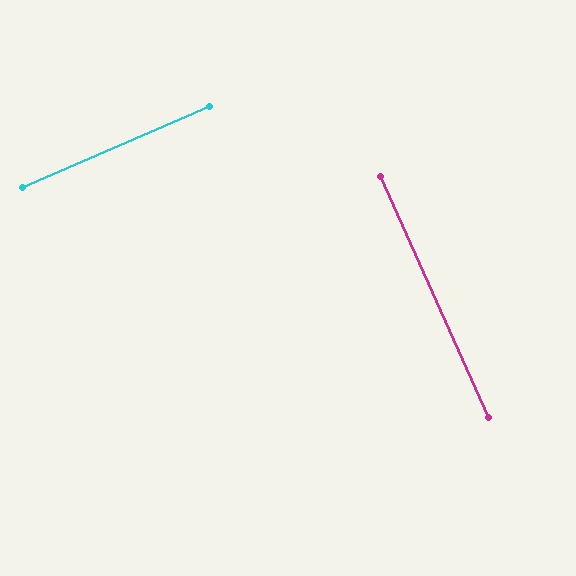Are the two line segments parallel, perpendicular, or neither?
Perpendicular — they meet at approximately 89°.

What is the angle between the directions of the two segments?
Approximately 89 degrees.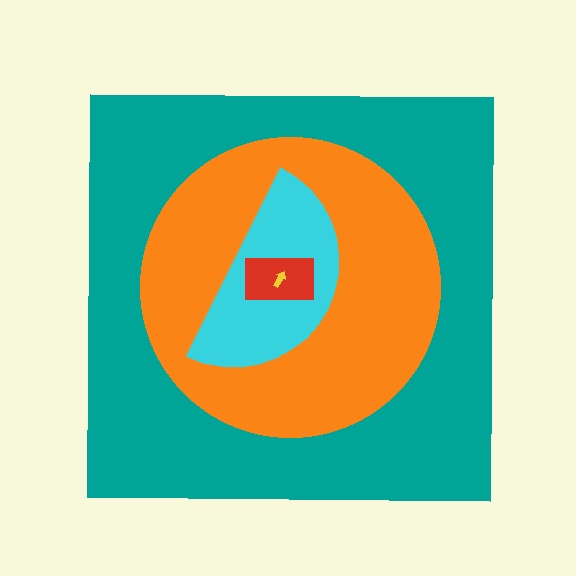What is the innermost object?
The yellow arrow.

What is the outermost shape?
The teal square.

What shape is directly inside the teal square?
The orange circle.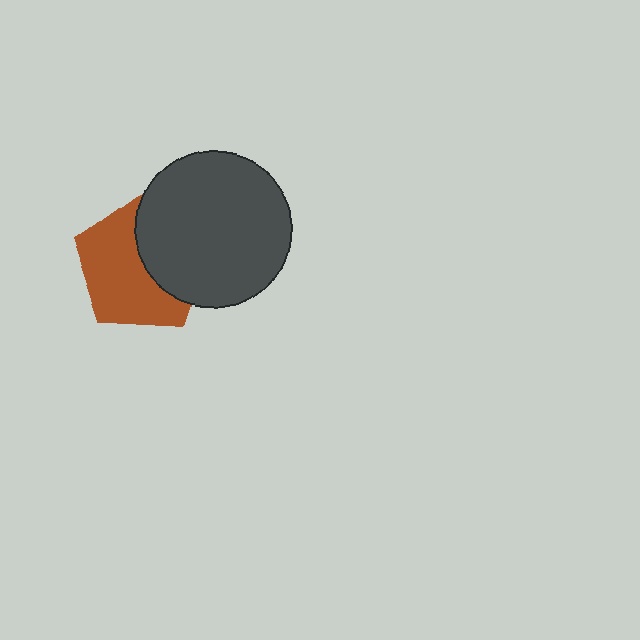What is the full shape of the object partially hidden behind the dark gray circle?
The partially hidden object is a brown pentagon.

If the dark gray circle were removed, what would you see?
You would see the complete brown pentagon.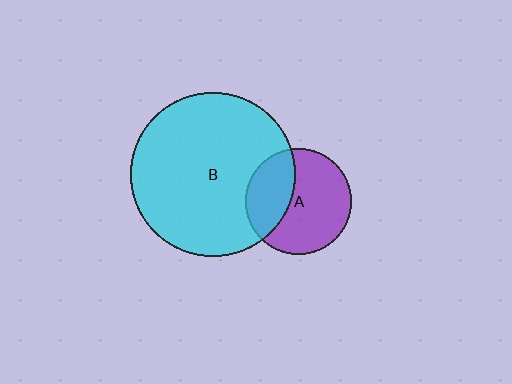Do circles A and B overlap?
Yes.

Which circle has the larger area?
Circle B (cyan).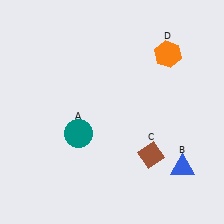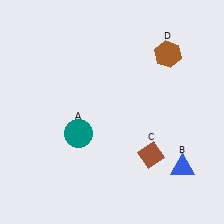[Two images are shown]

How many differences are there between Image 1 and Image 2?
There is 1 difference between the two images.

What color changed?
The hexagon (D) changed from orange in Image 1 to brown in Image 2.